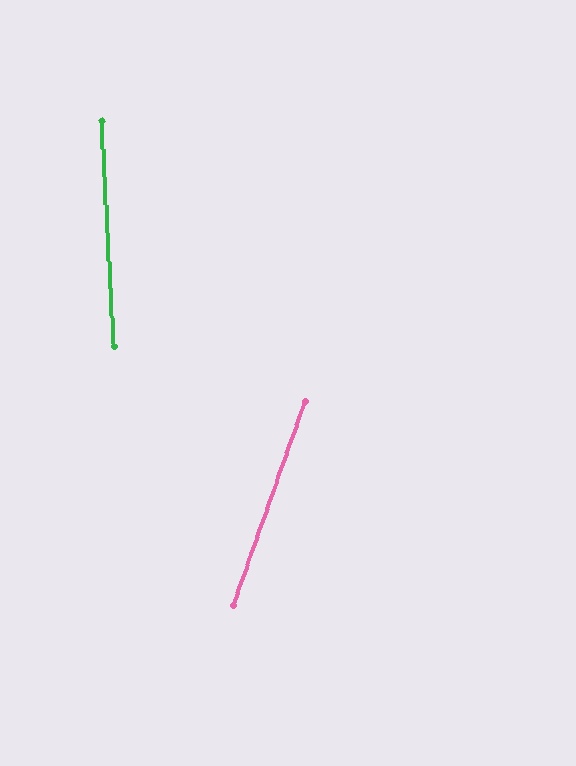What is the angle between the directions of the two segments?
Approximately 22 degrees.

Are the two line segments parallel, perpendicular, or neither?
Neither parallel nor perpendicular — they differ by about 22°.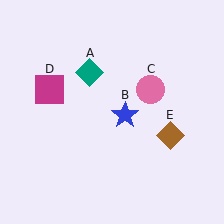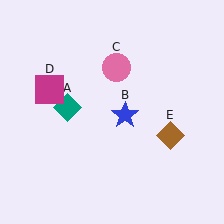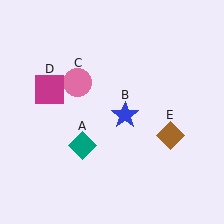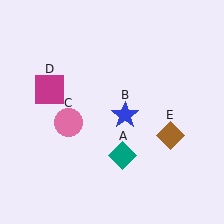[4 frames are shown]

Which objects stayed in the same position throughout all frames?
Blue star (object B) and magenta square (object D) and brown diamond (object E) remained stationary.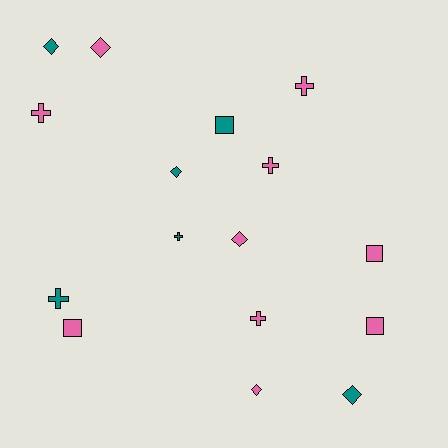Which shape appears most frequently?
Cross, with 6 objects.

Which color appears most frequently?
Pink, with 10 objects.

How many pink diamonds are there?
There are 3 pink diamonds.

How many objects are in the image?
There are 16 objects.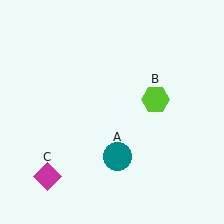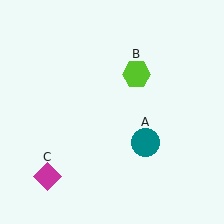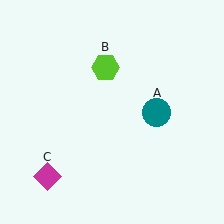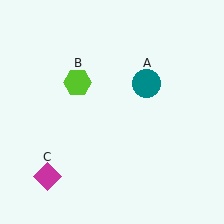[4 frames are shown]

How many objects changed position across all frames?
2 objects changed position: teal circle (object A), lime hexagon (object B).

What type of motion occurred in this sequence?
The teal circle (object A), lime hexagon (object B) rotated counterclockwise around the center of the scene.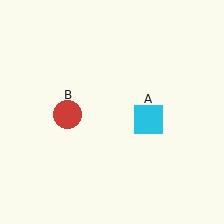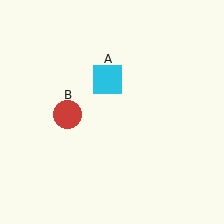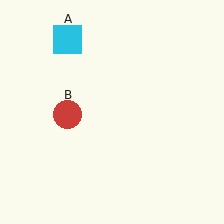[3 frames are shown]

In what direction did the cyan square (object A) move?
The cyan square (object A) moved up and to the left.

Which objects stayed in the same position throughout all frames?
Red circle (object B) remained stationary.